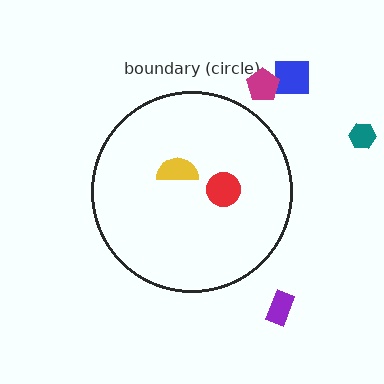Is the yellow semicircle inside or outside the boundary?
Inside.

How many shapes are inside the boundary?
2 inside, 4 outside.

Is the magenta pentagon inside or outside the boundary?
Outside.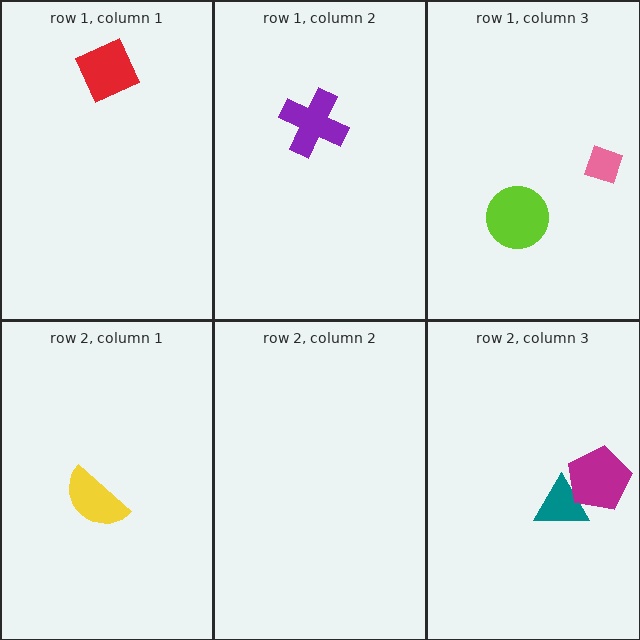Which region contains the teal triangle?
The row 2, column 3 region.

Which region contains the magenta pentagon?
The row 2, column 3 region.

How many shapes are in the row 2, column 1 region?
1.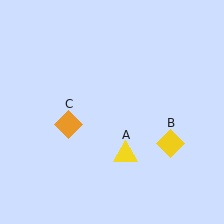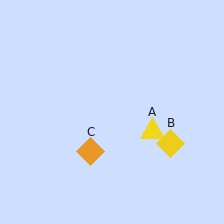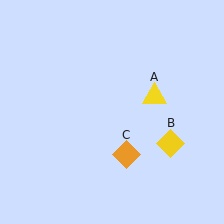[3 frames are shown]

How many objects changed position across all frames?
2 objects changed position: yellow triangle (object A), orange diamond (object C).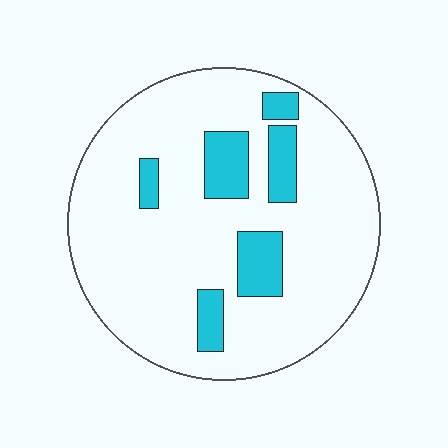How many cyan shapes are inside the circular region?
6.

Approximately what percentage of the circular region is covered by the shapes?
Approximately 15%.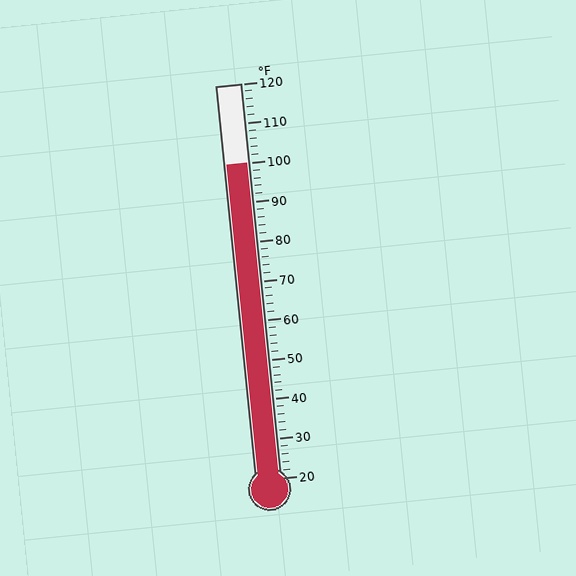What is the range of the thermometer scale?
The thermometer scale ranges from 20°F to 120°F.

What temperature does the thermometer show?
The thermometer shows approximately 100°F.